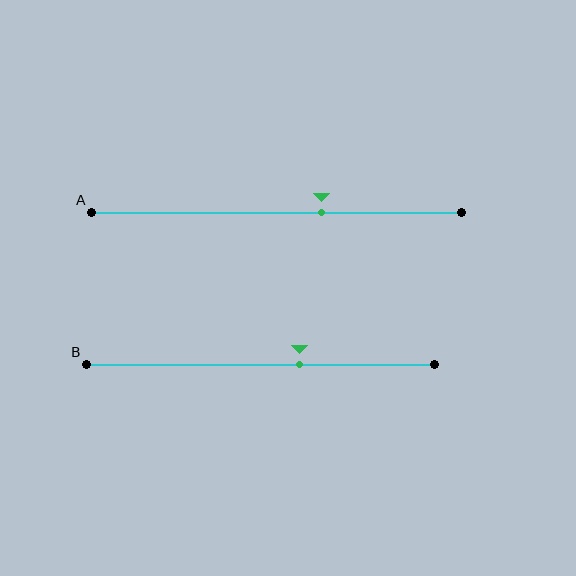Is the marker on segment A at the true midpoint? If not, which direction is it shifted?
No, the marker on segment A is shifted to the right by about 12% of the segment length.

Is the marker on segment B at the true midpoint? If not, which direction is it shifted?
No, the marker on segment B is shifted to the right by about 11% of the segment length.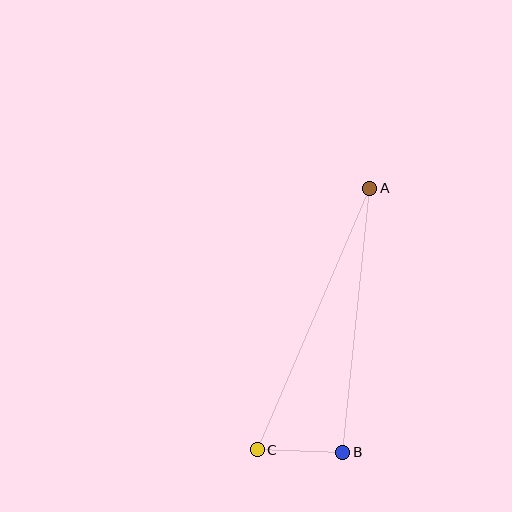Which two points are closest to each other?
Points B and C are closest to each other.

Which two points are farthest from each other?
Points A and C are farthest from each other.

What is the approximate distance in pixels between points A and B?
The distance between A and B is approximately 266 pixels.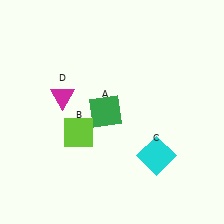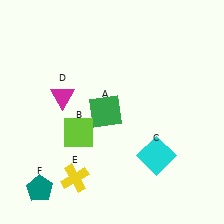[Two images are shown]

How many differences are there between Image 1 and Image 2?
There are 2 differences between the two images.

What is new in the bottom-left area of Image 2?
A yellow cross (E) was added in the bottom-left area of Image 2.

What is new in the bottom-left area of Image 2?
A teal pentagon (F) was added in the bottom-left area of Image 2.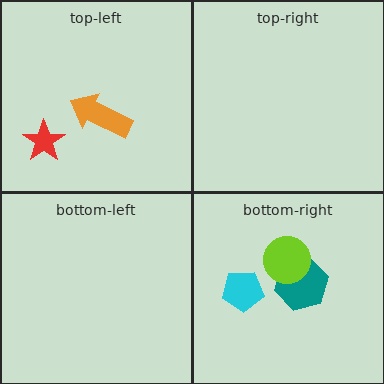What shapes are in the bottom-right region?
The teal hexagon, the cyan pentagon, the lime circle.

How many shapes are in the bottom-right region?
3.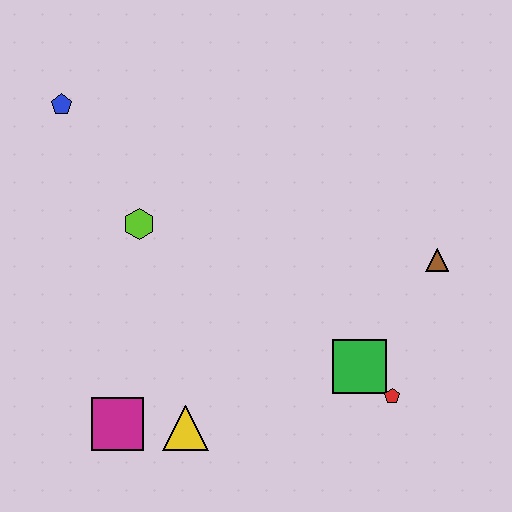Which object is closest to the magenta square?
The yellow triangle is closest to the magenta square.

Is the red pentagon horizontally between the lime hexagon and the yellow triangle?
No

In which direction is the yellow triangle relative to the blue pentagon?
The yellow triangle is below the blue pentagon.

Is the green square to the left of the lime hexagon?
No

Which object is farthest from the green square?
The blue pentagon is farthest from the green square.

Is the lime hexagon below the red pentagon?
No